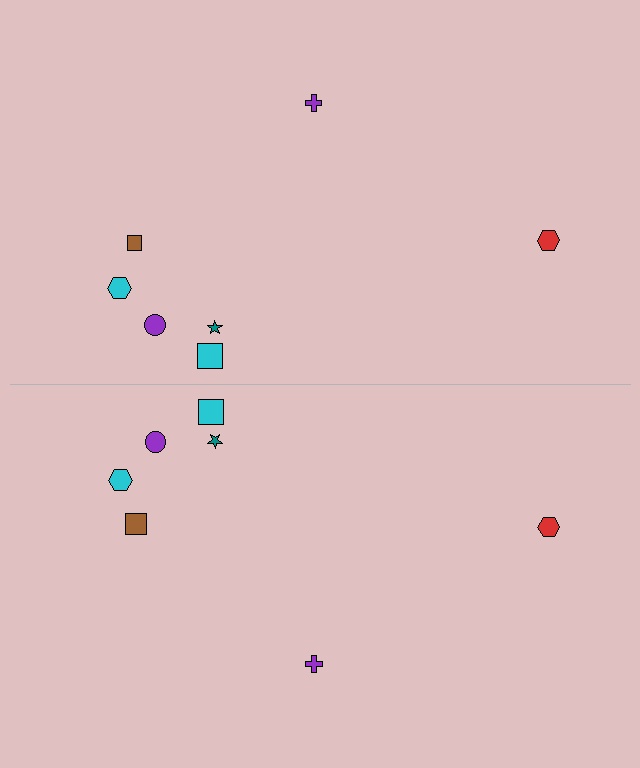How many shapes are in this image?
There are 14 shapes in this image.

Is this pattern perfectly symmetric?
No, the pattern is not perfectly symmetric. The brown square on the bottom side has a different size than its mirror counterpart.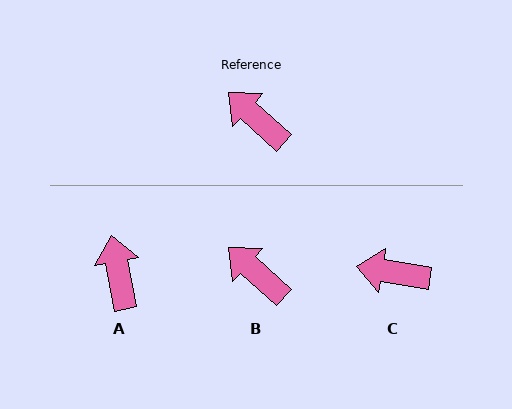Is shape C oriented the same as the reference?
No, it is off by about 33 degrees.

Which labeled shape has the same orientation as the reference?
B.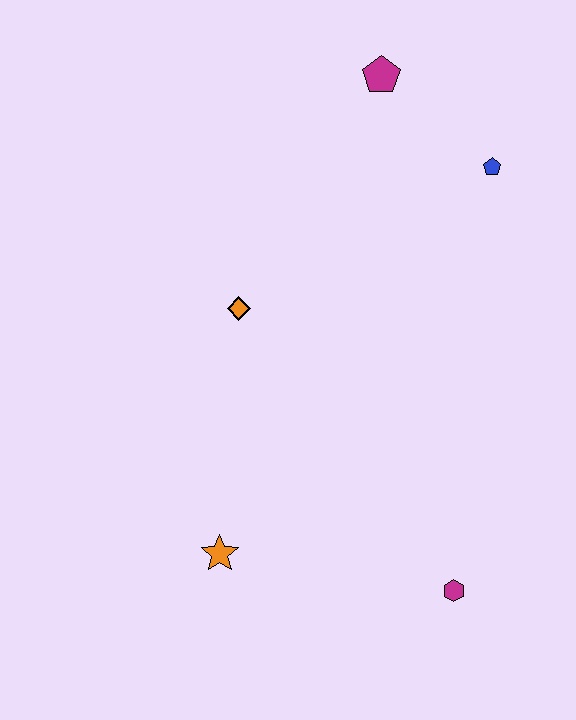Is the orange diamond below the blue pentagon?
Yes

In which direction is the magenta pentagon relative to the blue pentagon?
The magenta pentagon is to the left of the blue pentagon.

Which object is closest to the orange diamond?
The orange star is closest to the orange diamond.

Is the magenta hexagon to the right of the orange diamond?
Yes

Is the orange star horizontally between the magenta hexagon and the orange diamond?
No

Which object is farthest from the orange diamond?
The magenta hexagon is farthest from the orange diamond.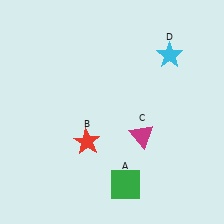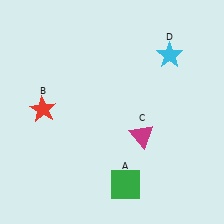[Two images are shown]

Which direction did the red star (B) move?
The red star (B) moved left.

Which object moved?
The red star (B) moved left.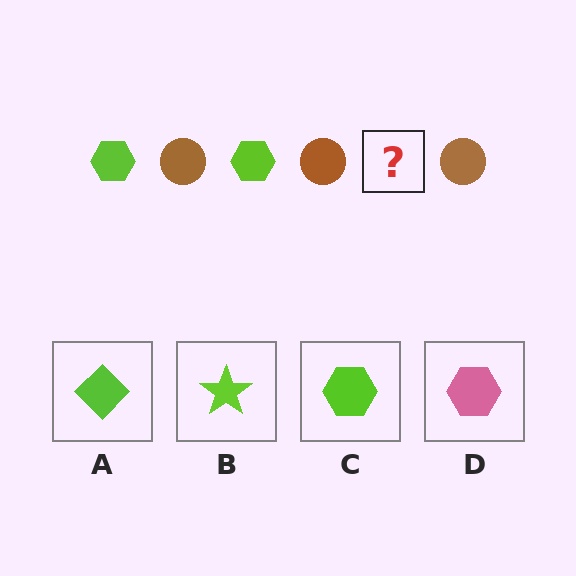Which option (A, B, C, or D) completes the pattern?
C.